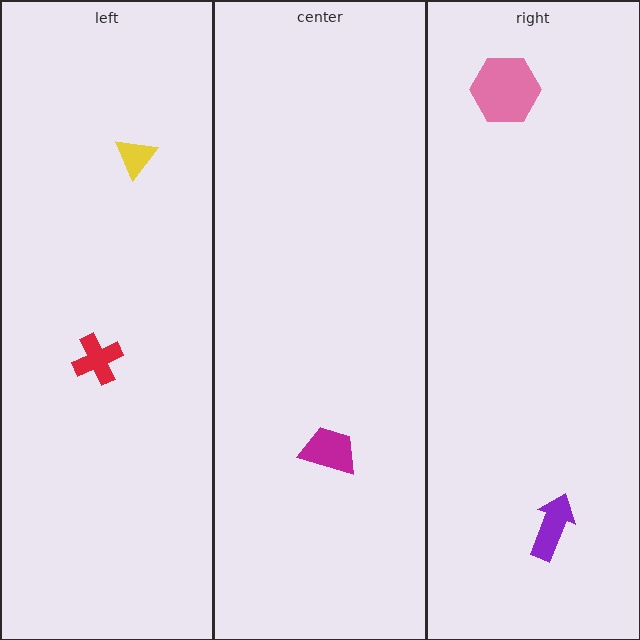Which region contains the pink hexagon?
The right region.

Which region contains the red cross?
The left region.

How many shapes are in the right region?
2.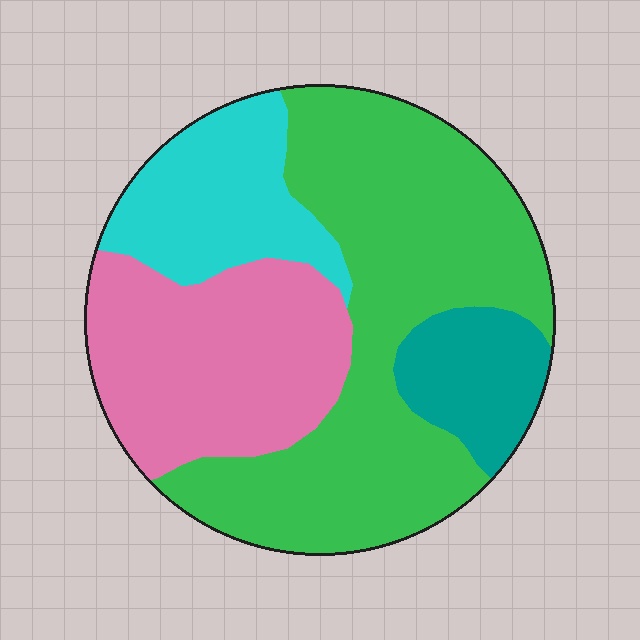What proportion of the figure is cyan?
Cyan takes up less than a sixth of the figure.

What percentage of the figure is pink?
Pink takes up about one quarter (1/4) of the figure.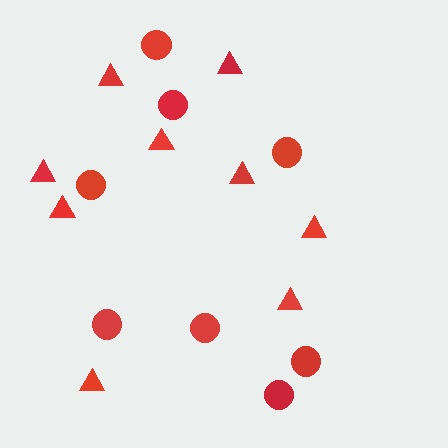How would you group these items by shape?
There are 2 groups: one group of triangles (9) and one group of circles (8).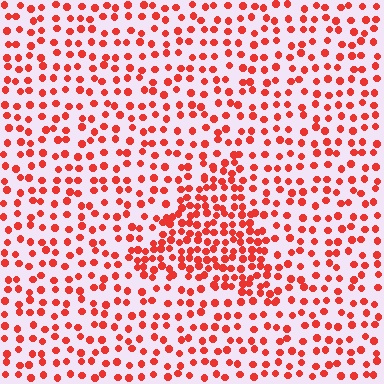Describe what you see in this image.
The image contains small red elements arranged at two different densities. A triangle-shaped region is visible where the elements are more densely packed than the surrounding area.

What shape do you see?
I see a triangle.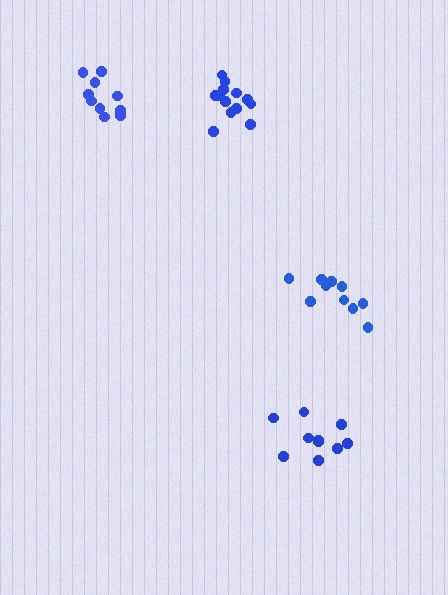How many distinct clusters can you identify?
There are 4 distinct clusters.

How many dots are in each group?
Group 1: 10 dots, Group 2: 10 dots, Group 3: 13 dots, Group 4: 10 dots (43 total).